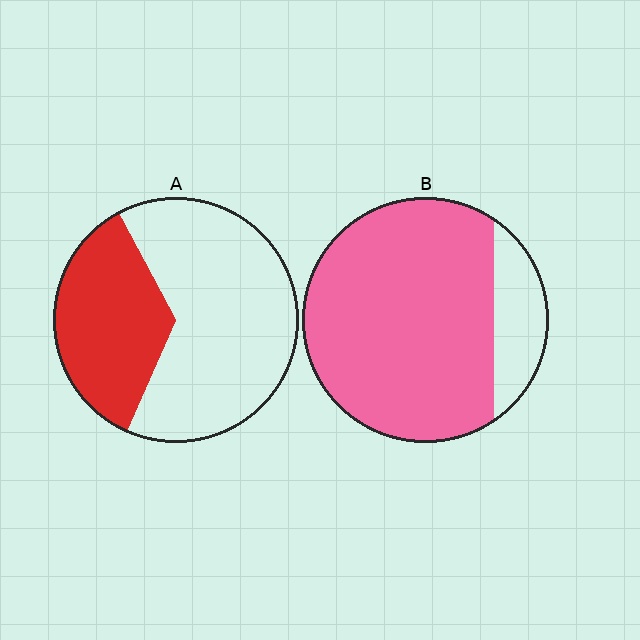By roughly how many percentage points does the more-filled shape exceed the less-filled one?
By roughly 50 percentage points (B over A).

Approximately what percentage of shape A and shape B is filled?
A is approximately 35% and B is approximately 85%.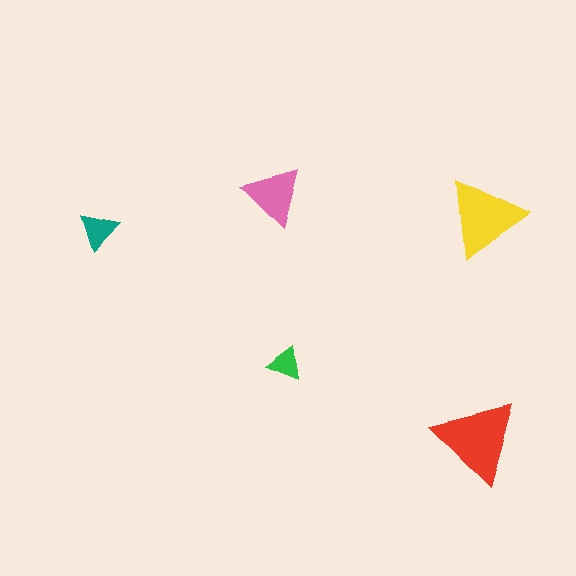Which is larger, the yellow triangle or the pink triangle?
The yellow one.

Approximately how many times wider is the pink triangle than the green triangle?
About 1.5 times wider.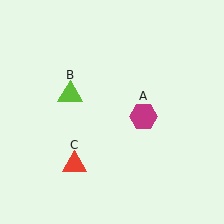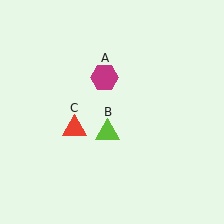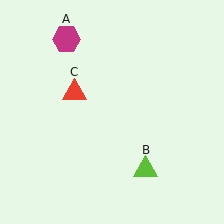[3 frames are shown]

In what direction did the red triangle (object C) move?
The red triangle (object C) moved up.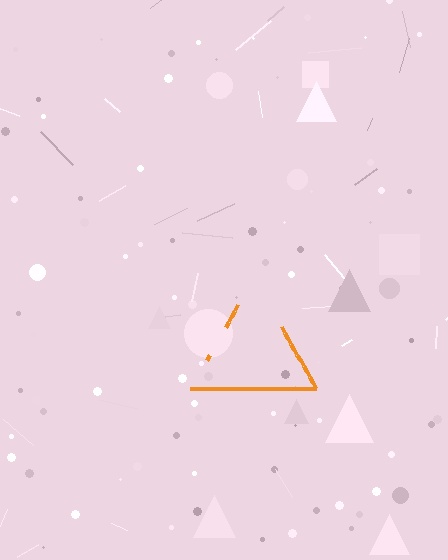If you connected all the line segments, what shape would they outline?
They would outline a triangle.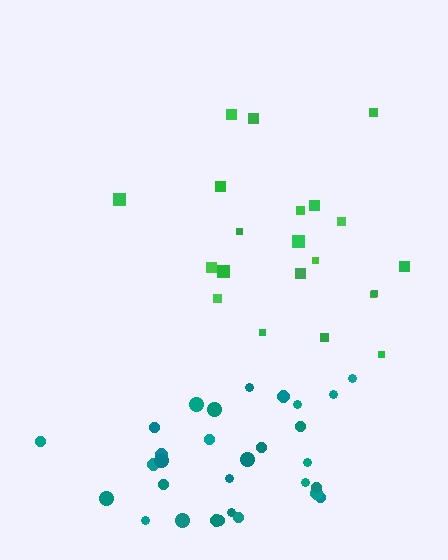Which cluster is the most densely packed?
Teal.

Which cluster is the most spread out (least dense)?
Green.